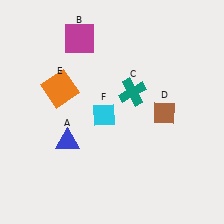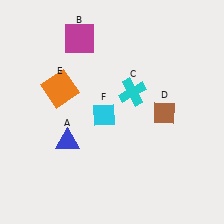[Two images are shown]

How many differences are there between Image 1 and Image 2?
There is 1 difference between the two images.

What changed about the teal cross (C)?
In Image 1, C is teal. In Image 2, it changed to cyan.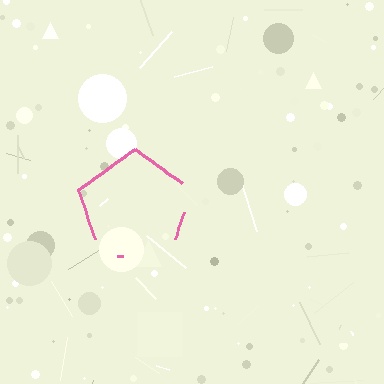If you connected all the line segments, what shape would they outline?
They would outline a pentagon.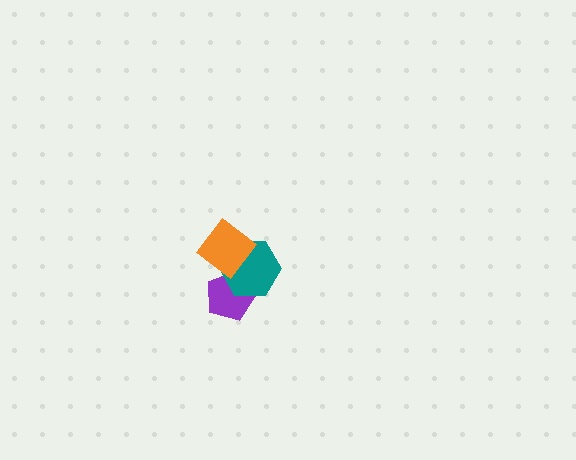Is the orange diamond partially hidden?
No, no other shape covers it.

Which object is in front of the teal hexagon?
The orange diamond is in front of the teal hexagon.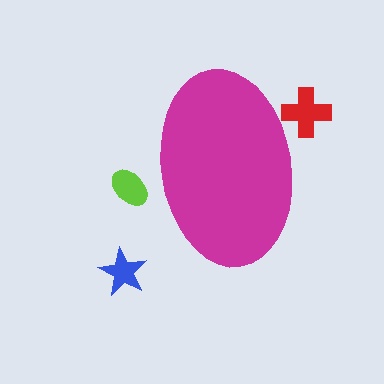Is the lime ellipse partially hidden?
Yes, the lime ellipse is partially hidden behind the magenta ellipse.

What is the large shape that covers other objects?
A magenta ellipse.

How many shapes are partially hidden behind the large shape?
2 shapes are partially hidden.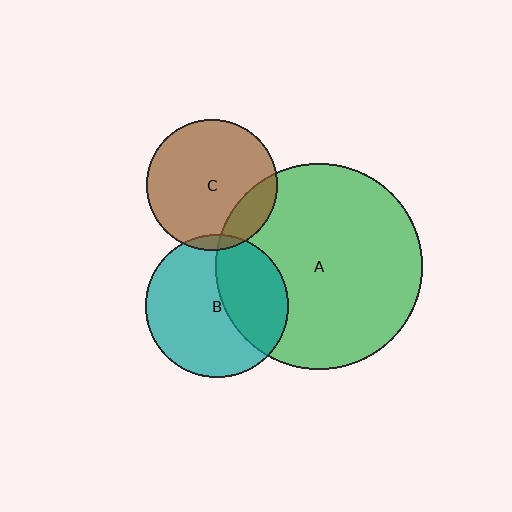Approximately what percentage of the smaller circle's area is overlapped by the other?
Approximately 40%.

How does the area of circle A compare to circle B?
Approximately 2.1 times.